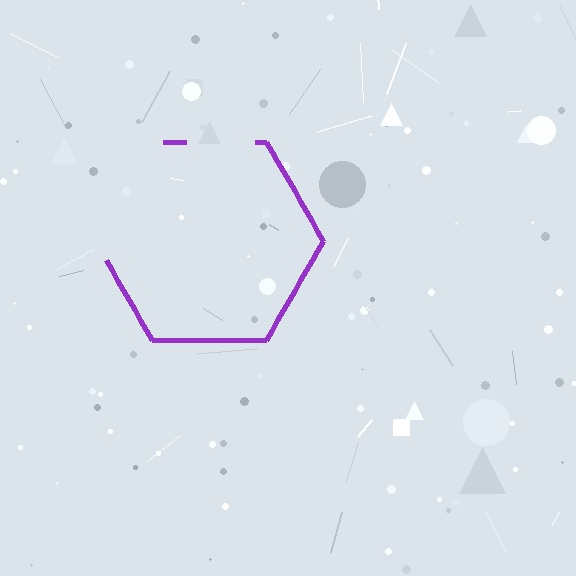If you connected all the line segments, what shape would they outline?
They would outline a hexagon.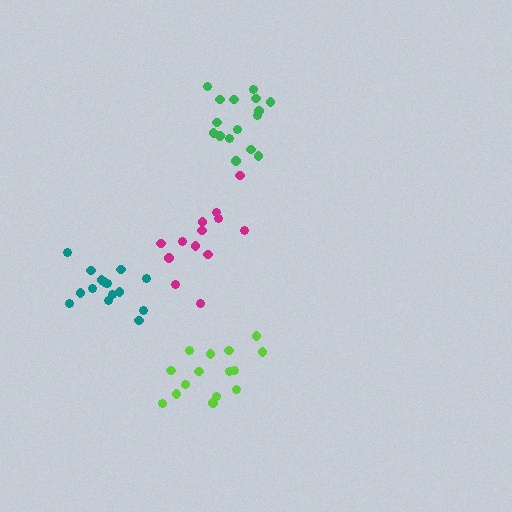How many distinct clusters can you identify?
There are 4 distinct clusters.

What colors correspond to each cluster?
The clusters are colored: lime, green, teal, magenta.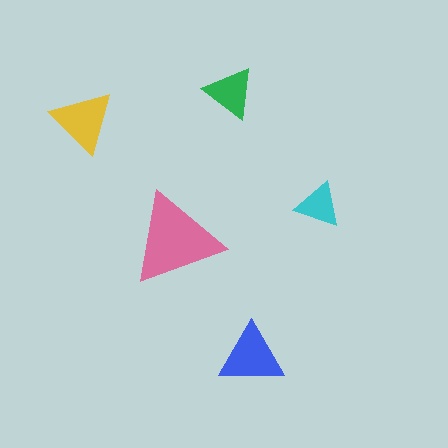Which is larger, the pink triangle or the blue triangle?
The pink one.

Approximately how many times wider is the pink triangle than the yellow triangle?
About 1.5 times wider.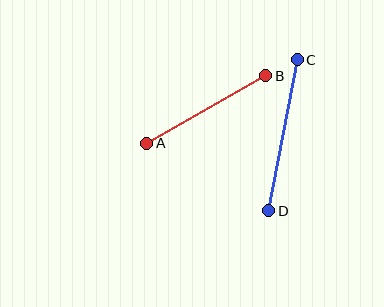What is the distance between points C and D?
The distance is approximately 153 pixels.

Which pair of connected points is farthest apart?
Points C and D are farthest apart.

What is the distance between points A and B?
The distance is approximately 137 pixels.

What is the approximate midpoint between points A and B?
The midpoint is at approximately (206, 110) pixels.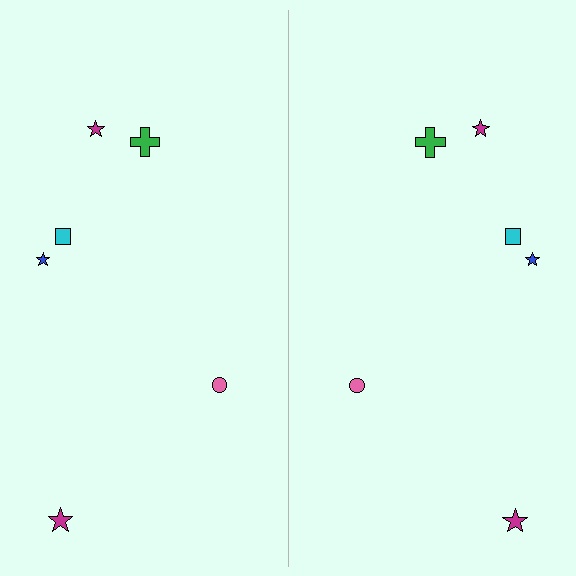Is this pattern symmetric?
Yes, this pattern has bilateral (reflection) symmetry.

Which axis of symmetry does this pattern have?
The pattern has a vertical axis of symmetry running through the center of the image.